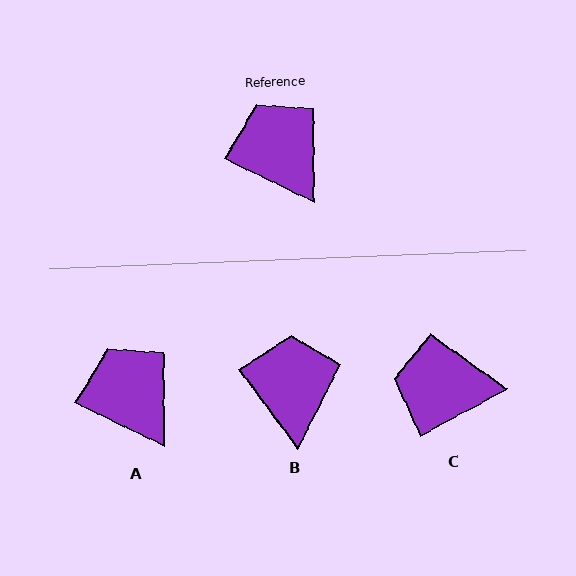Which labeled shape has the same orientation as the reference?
A.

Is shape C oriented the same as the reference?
No, it is off by about 54 degrees.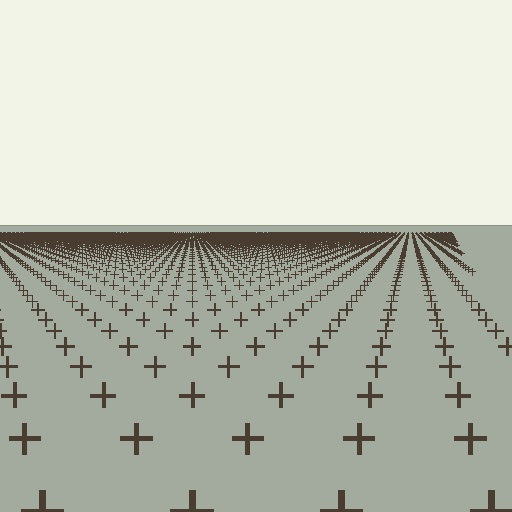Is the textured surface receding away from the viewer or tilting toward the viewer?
The surface is receding away from the viewer. Texture elements get smaller and denser toward the top.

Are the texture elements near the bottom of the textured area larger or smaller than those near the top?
Larger. Near the bottom, elements are closer to the viewer and appear at a bigger on-screen size.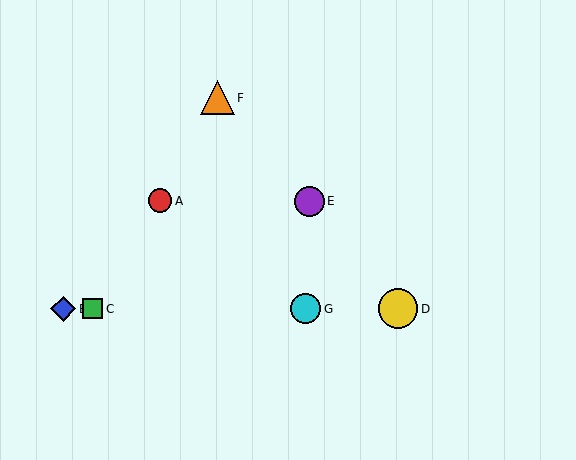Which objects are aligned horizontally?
Objects B, C, D, G are aligned horizontally.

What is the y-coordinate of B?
Object B is at y≈309.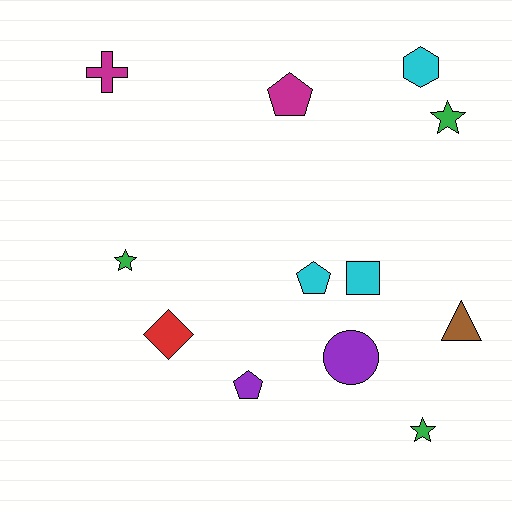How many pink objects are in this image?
There are no pink objects.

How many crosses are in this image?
There is 1 cross.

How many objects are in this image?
There are 12 objects.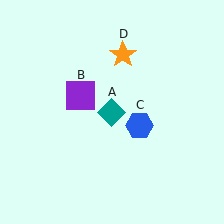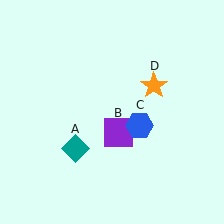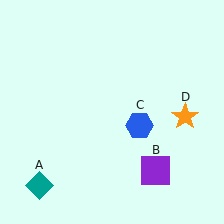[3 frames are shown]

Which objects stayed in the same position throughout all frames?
Blue hexagon (object C) remained stationary.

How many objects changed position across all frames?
3 objects changed position: teal diamond (object A), purple square (object B), orange star (object D).